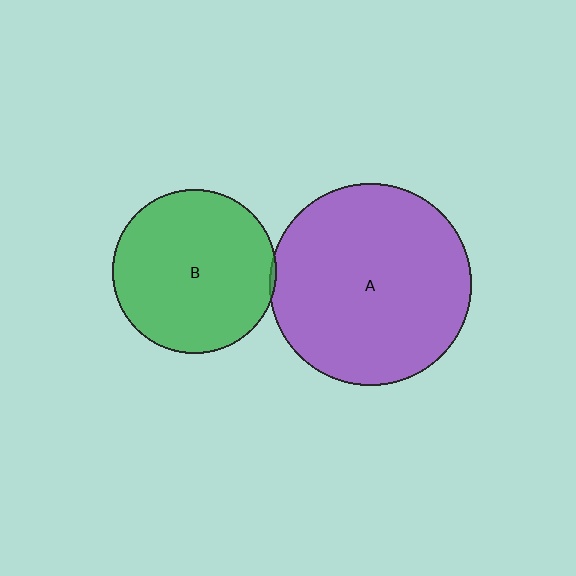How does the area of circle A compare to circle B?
Approximately 1.5 times.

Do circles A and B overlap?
Yes.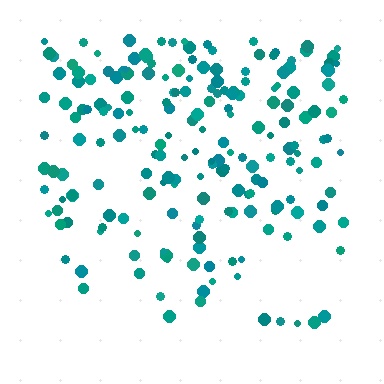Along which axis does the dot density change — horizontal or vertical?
Vertical.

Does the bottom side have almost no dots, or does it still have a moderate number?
Still a moderate number, just noticeably fewer than the top.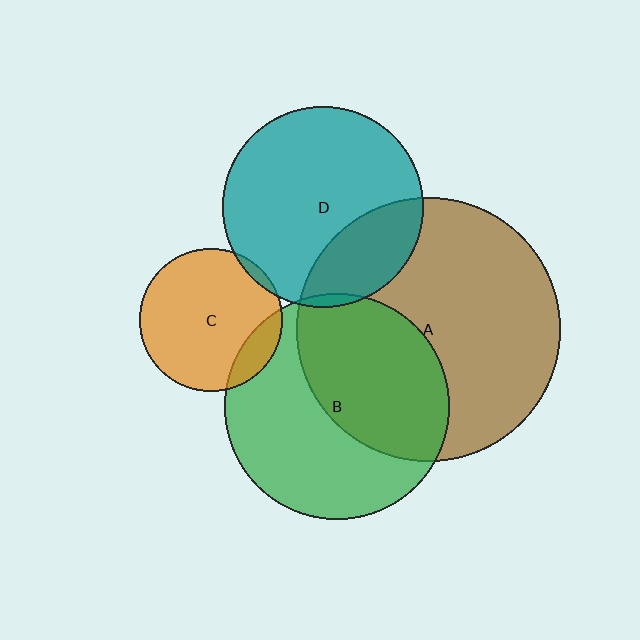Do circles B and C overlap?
Yes.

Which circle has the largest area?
Circle A (brown).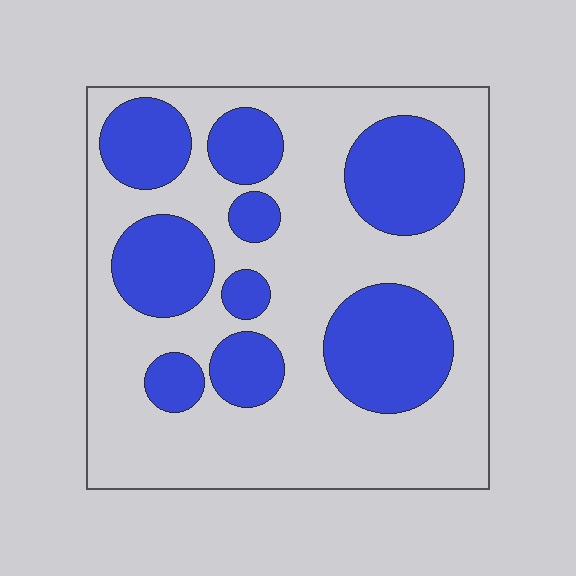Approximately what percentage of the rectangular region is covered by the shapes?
Approximately 35%.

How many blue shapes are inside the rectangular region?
9.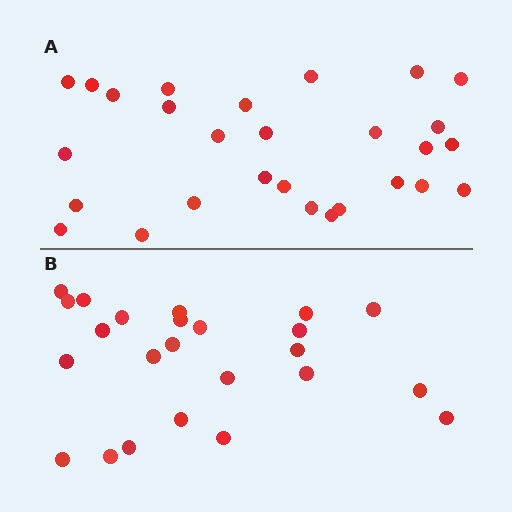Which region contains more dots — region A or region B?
Region A (the top region) has more dots.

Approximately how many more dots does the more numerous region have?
Region A has about 4 more dots than region B.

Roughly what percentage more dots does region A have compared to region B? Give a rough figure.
About 15% more.